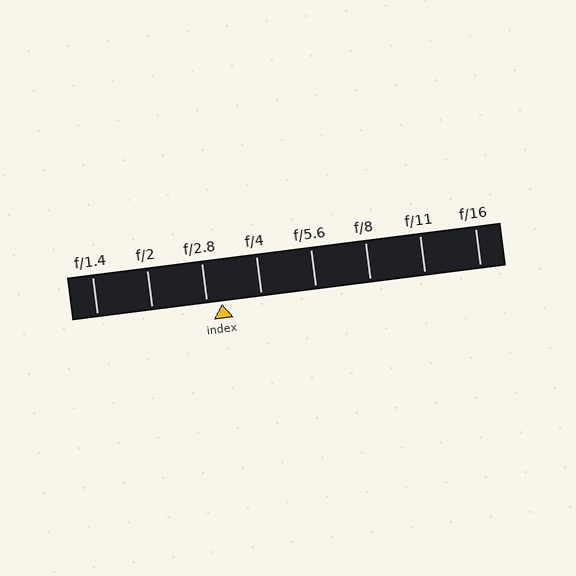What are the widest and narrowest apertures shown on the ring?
The widest aperture shown is f/1.4 and the narrowest is f/16.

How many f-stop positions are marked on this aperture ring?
There are 8 f-stop positions marked.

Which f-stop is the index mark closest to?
The index mark is closest to f/2.8.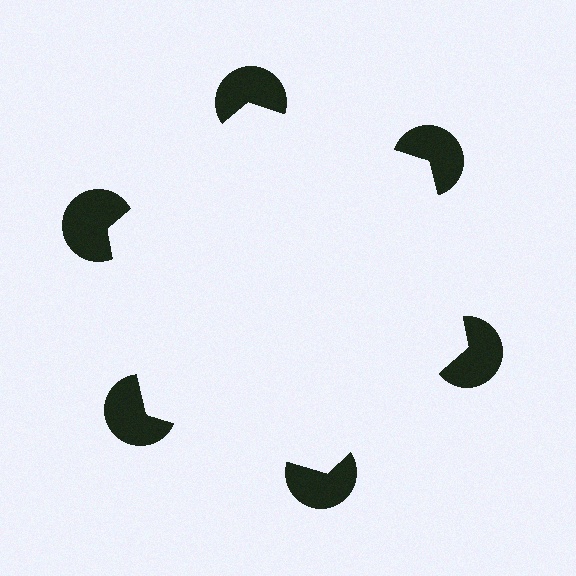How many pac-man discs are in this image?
There are 6 — one at each vertex of the illusory hexagon.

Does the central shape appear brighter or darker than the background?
It typically appears slightly brighter than the background, even though no actual brightness change is drawn.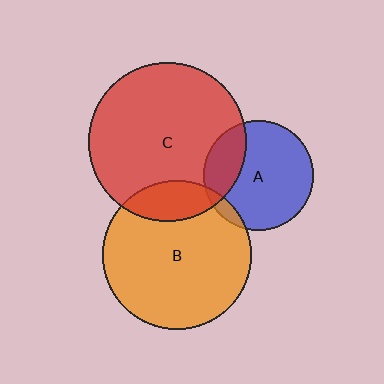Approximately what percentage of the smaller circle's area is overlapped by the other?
Approximately 5%.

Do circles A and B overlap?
Yes.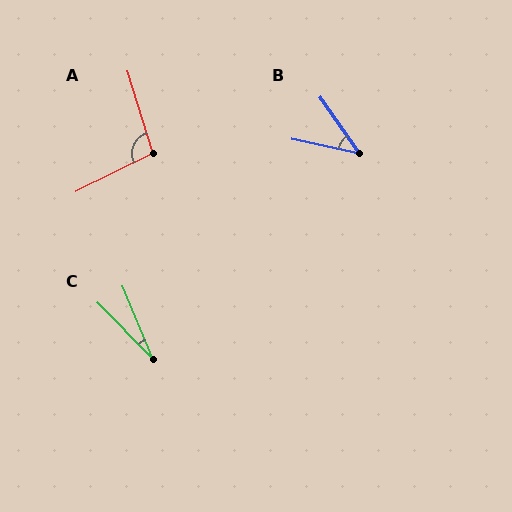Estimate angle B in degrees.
Approximately 43 degrees.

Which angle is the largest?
A, at approximately 99 degrees.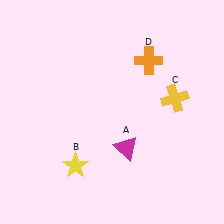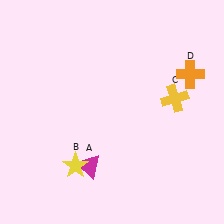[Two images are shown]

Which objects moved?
The objects that moved are: the magenta triangle (A), the orange cross (D).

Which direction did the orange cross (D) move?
The orange cross (D) moved right.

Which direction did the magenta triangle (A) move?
The magenta triangle (A) moved left.